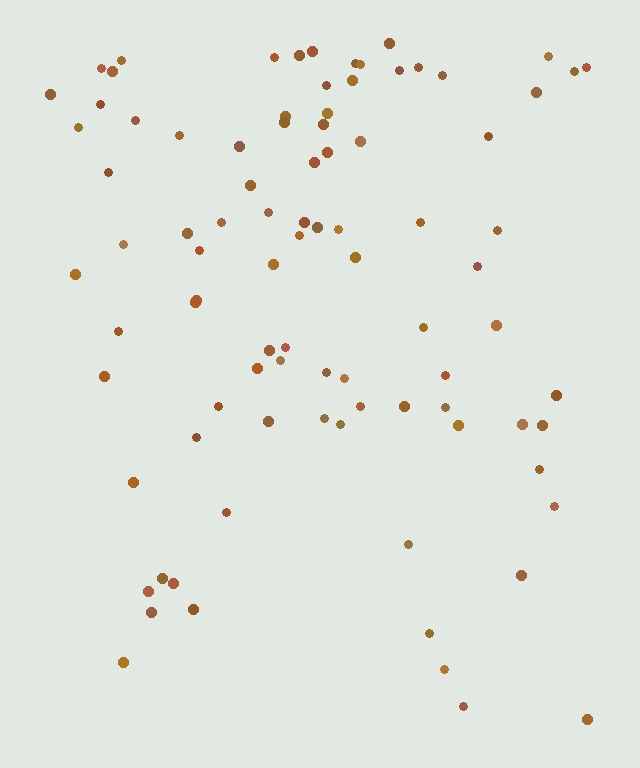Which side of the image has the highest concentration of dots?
The top.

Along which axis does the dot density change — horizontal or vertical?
Vertical.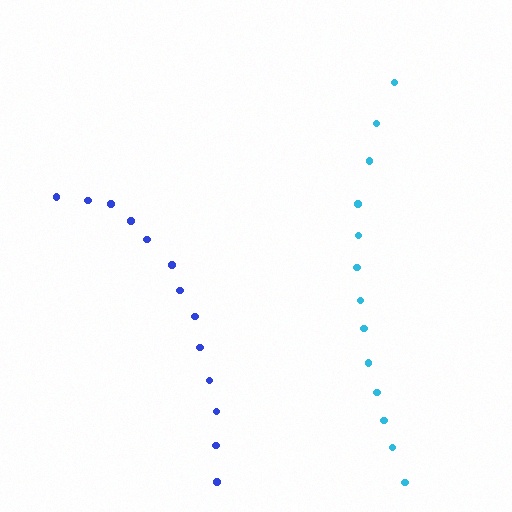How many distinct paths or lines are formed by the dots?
There are 2 distinct paths.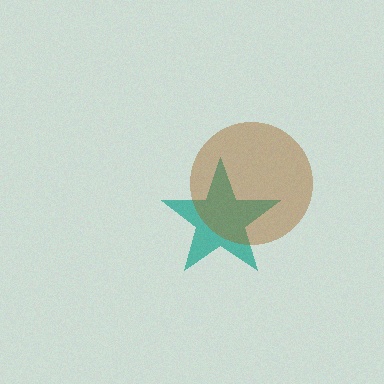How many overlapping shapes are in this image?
There are 2 overlapping shapes in the image.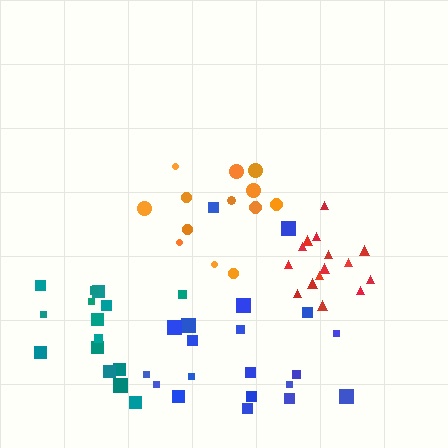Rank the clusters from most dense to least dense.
red, teal, orange, blue.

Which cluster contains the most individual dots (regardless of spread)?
Blue (20).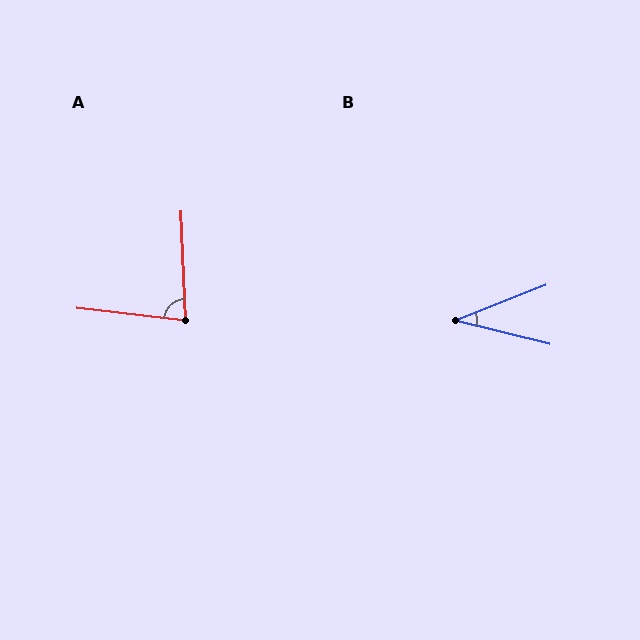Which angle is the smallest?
B, at approximately 35 degrees.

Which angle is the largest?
A, at approximately 81 degrees.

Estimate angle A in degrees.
Approximately 81 degrees.